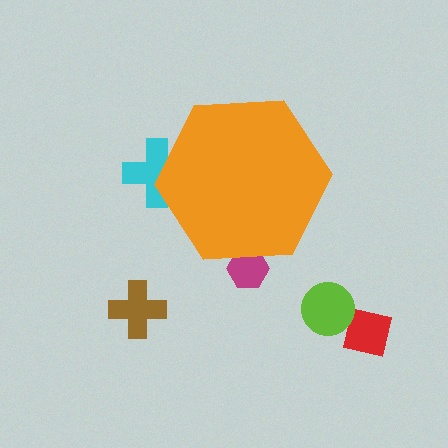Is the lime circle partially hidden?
No, the lime circle is fully visible.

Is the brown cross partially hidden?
No, the brown cross is fully visible.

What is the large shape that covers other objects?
An orange hexagon.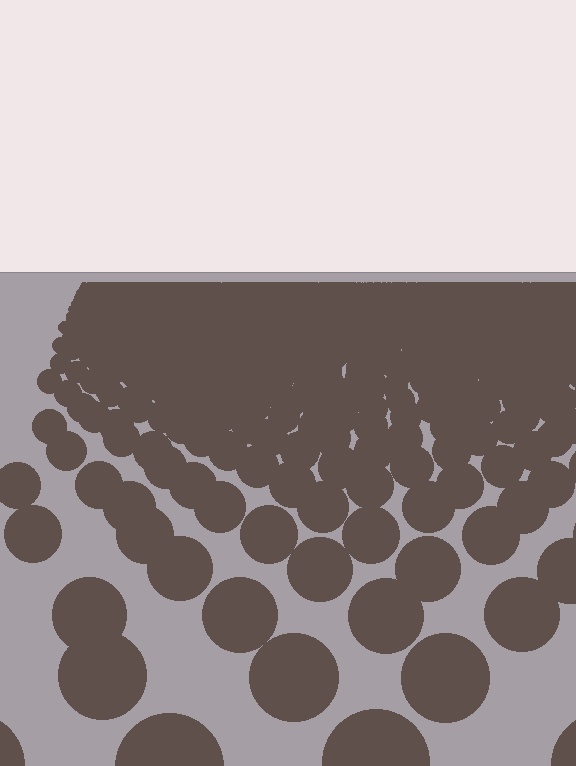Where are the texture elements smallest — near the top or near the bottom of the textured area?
Near the top.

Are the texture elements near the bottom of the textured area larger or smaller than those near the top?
Larger. Near the bottom, elements are closer to the viewer and appear at a bigger on-screen size.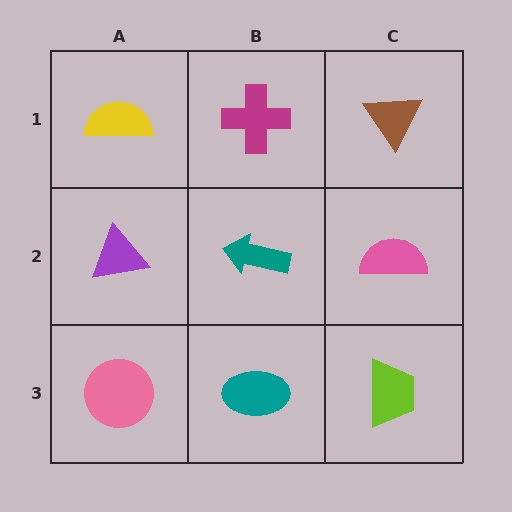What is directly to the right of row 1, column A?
A magenta cross.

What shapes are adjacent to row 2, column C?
A brown triangle (row 1, column C), a lime trapezoid (row 3, column C), a teal arrow (row 2, column B).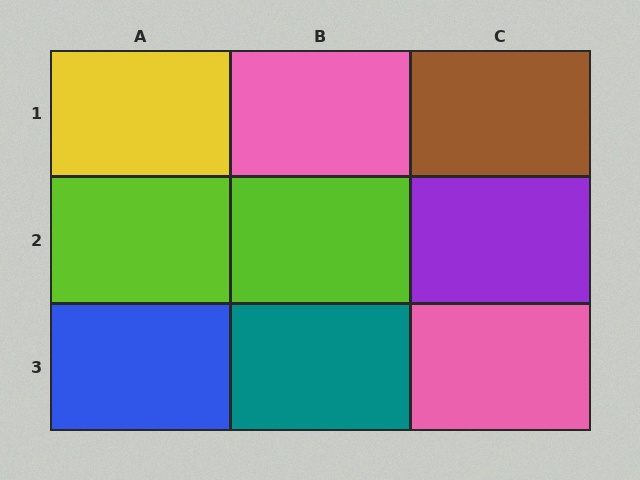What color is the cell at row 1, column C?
Brown.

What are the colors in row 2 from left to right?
Lime, lime, purple.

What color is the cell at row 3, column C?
Pink.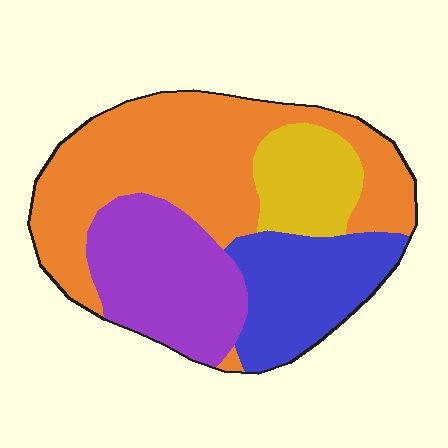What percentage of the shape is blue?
Blue covers 20% of the shape.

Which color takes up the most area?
Orange, at roughly 45%.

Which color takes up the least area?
Yellow, at roughly 15%.